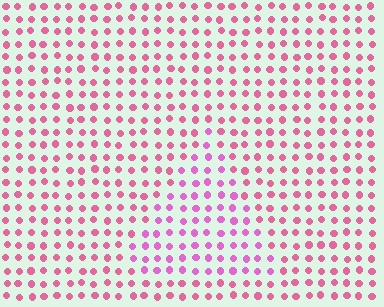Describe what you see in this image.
The image is filled with small pink elements in a uniform arrangement. A triangle-shaped region is visible where the elements are tinted to a slightly different hue, forming a subtle color boundary.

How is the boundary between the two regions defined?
The boundary is defined purely by a slight shift in hue (about 25 degrees). Spacing, size, and orientation are identical on both sides.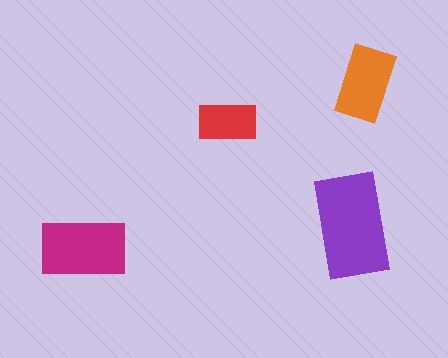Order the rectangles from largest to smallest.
the purple one, the magenta one, the orange one, the red one.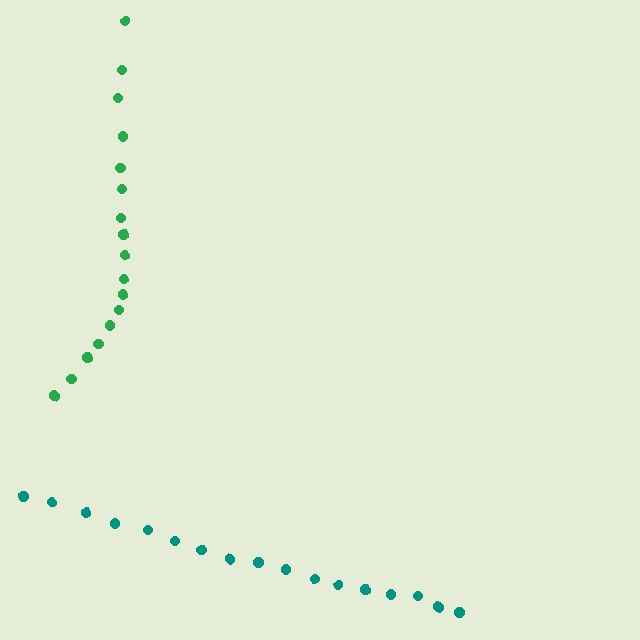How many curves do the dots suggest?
There are 2 distinct paths.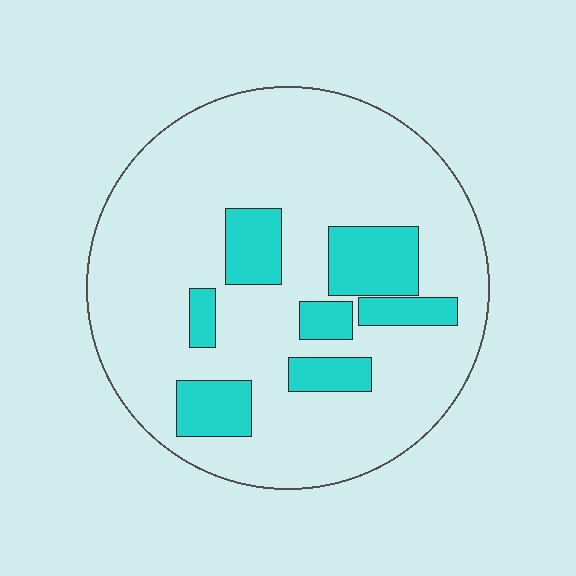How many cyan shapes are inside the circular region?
7.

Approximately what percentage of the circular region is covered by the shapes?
Approximately 20%.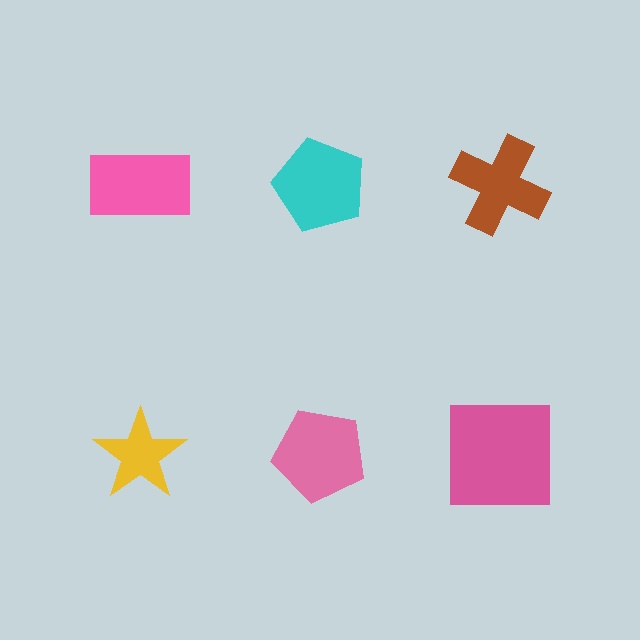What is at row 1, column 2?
A cyan pentagon.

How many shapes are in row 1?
3 shapes.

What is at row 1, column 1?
A pink rectangle.